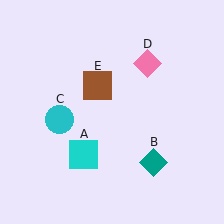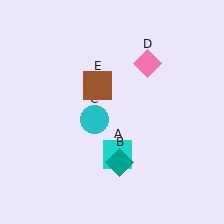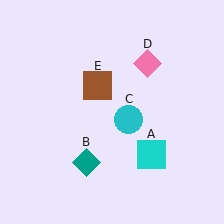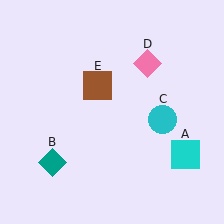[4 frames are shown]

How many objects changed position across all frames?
3 objects changed position: cyan square (object A), teal diamond (object B), cyan circle (object C).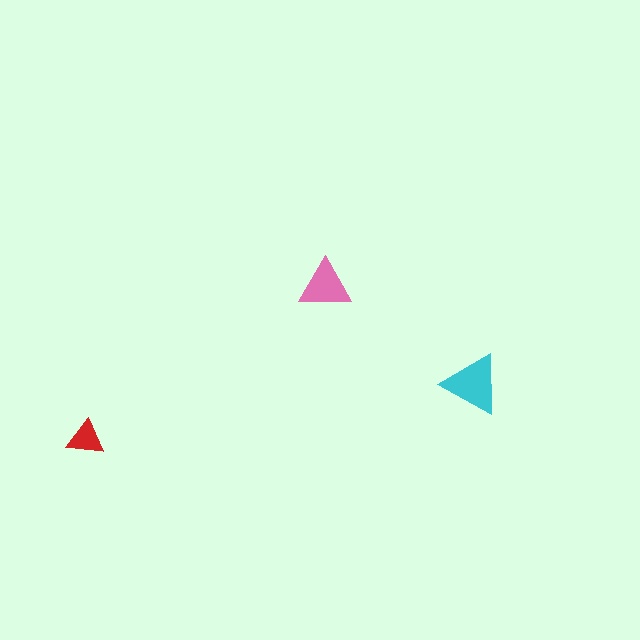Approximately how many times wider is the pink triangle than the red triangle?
About 1.5 times wider.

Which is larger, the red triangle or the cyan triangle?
The cyan one.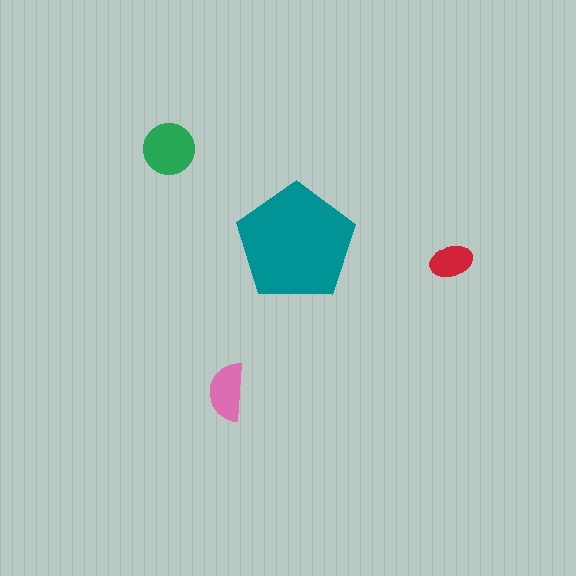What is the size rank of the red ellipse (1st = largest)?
4th.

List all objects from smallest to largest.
The red ellipse, the pink semicircle, the green circle, the teal pentagon.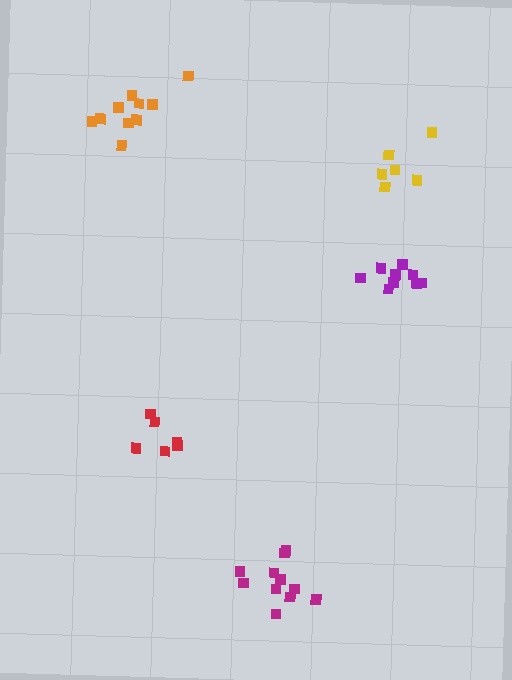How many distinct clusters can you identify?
There are 5 distinct clusters.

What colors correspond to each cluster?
The clusters are colored: magenta, red, purple, yellow, orange.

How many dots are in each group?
Group 1: 11 dots, Group 2: 6 dots, Group 3: 10 dots, Group 4: 6 dots, Group 5: 10 dots (43 total).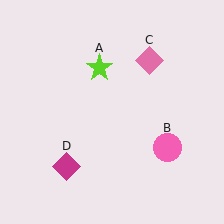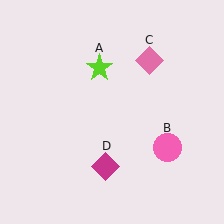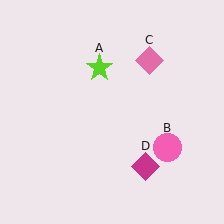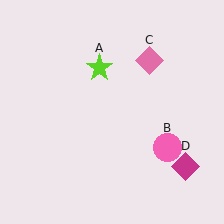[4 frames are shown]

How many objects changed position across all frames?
1 object changed position: magenta diamond (object D).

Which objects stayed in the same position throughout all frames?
Lime star (object A) and pink circle (object B) and pink diamond (object C) remained stationary.